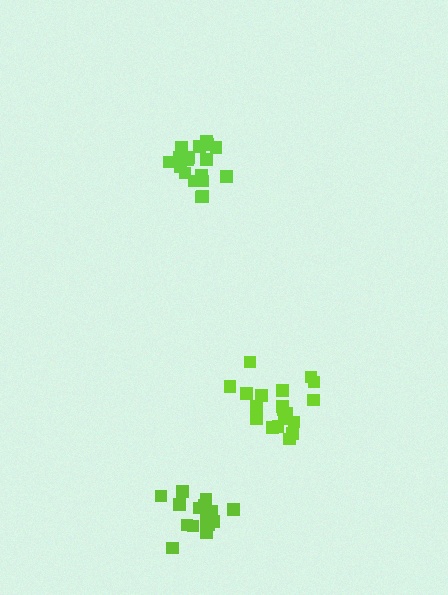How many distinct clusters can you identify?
There are 3 distinct clusters.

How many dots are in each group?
Group 1: 19 dots, Group 2: 16 dots, Group 3: 18 dots (53 total).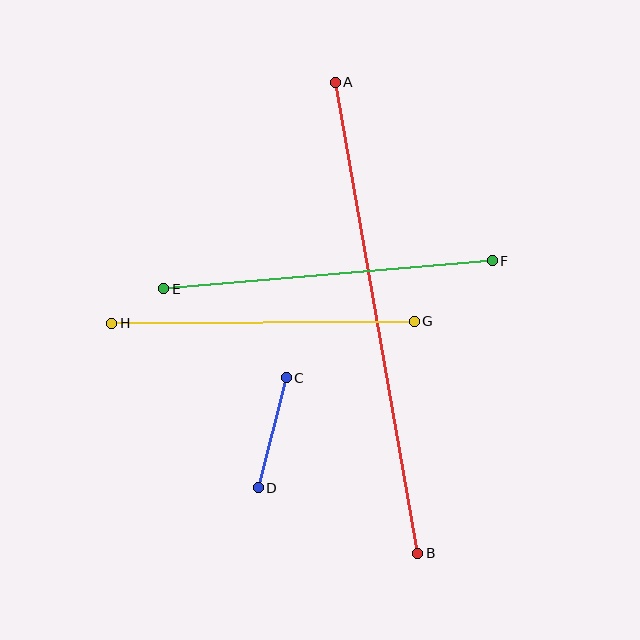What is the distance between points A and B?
The distance is approximately 478 pixels.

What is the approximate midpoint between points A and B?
The midpoint is at approximately (377, 318) pixels.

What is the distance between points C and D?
The distance is approximately 113 pixels.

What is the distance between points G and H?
The distance is approximately 303 pixels.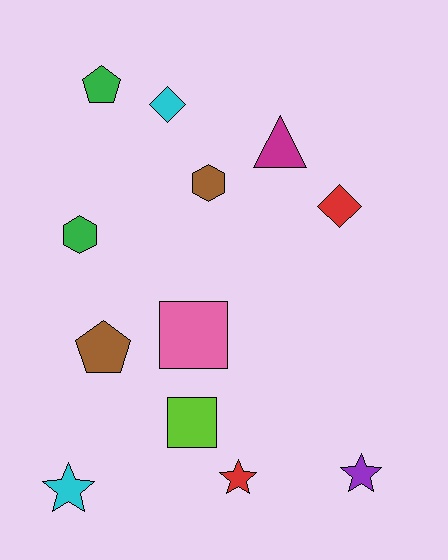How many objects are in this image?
There are 12 objects.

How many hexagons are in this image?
There are 2 hexagons.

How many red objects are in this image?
There are 2 red objects.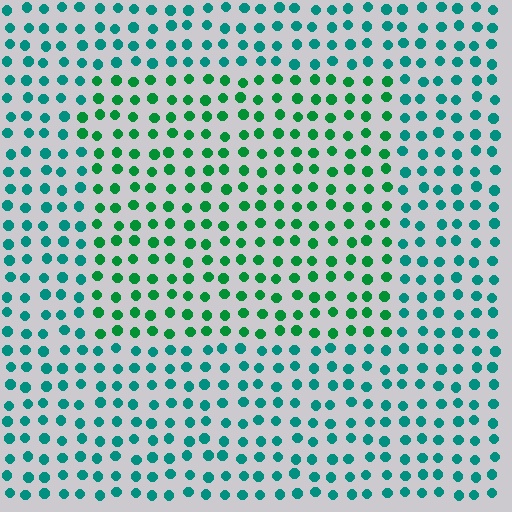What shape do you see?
I see a rectangle.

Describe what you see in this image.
The image is filled with small teal elements in a uniform arrangement. A rectangle-shaped region is visible where the elements are tinted to a slightly different hue, forming a subtle color boundary.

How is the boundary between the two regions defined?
The boundary is defined purely by a slight shift in hue (about 33 degrees). Spacing, size, and orientation are identical on both sides.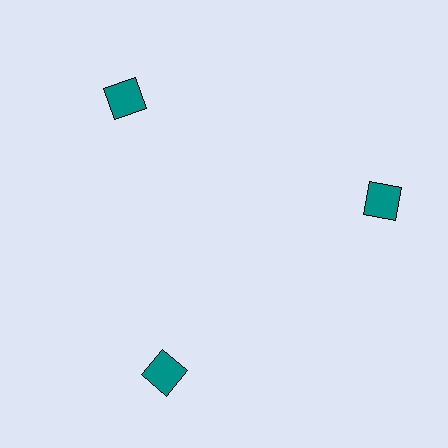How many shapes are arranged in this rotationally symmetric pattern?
There are 3 shapes, arranged in 3 groups of 1.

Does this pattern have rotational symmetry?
Yes, this pattern has 3-fold rotational symmetry. It looks the same after rotating 120 degrees around the center.